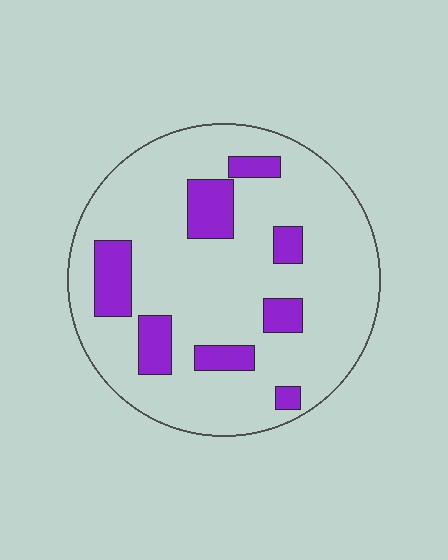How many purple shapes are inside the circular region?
8.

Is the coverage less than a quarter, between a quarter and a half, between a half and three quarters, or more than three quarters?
Less than a quarter.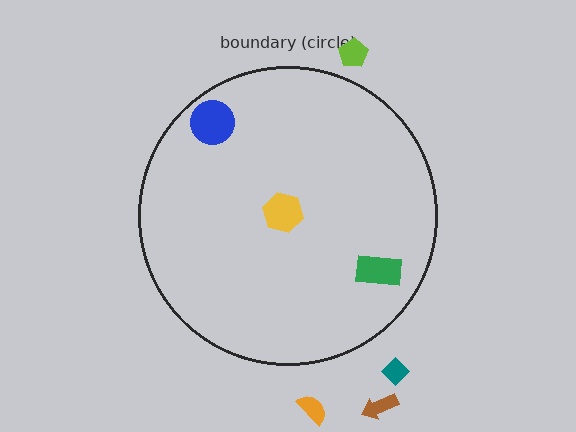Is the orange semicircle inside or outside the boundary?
Outside.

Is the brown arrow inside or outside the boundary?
Outside.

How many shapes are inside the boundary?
3 inside, 4 outside.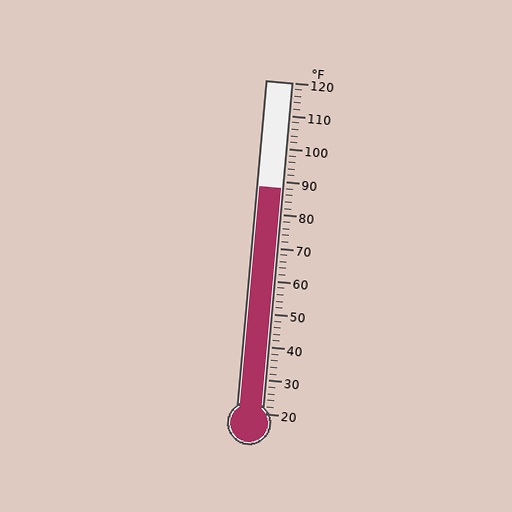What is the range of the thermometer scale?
The thermometer scale ranges from 20°F to 120°F.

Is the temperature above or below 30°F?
The temperature is above 30°F.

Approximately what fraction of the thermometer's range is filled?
The thermometer is filled to approximately 70% of its range.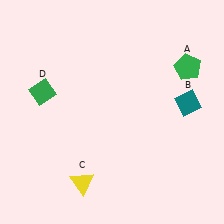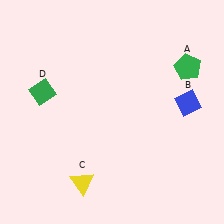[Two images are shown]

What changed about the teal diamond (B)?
In Image 1, B is teal. In Image 2, it changed to blue.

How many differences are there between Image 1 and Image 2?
There is 1 difference between the two images.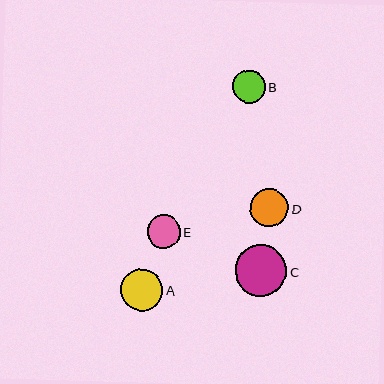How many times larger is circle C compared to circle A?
Circle C is approximately 1.2 times the size of circle A.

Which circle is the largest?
Circle C is the largest with a size of approximately 51 pixels.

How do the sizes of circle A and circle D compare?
Circle A and circle D are approximately the same size.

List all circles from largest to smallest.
From largest to smallest: C, A, D, E, B.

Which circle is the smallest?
Circle B is the smallest with a size of approximately 33 pixels.